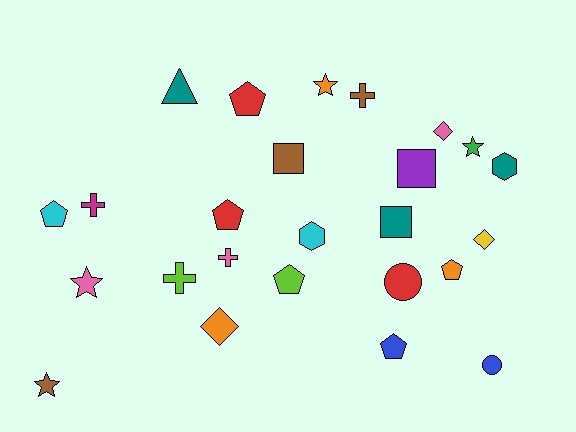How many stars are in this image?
There are 4 stars.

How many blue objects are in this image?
There are 2 blue objects.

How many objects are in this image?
There are 25 objects.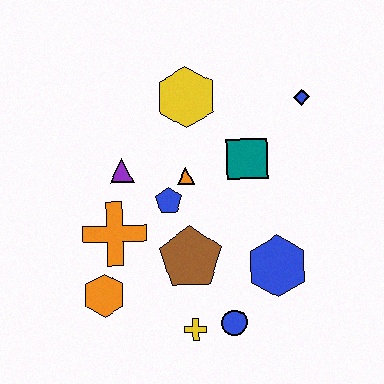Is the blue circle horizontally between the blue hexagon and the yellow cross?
Yes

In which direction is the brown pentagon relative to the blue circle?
The brown pentagon is above the blue circle.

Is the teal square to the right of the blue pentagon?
Yes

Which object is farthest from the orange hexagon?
The blue diamond is farthest from the orange hexagon.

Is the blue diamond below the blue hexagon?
No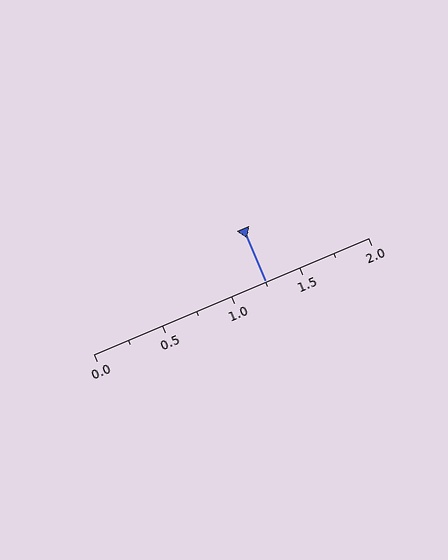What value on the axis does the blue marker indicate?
The marker indicates approximately 1.25.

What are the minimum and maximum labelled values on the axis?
The axis runs from 0.0 to 2.0.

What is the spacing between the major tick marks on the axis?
The major ticks are spaced 0.5 apart.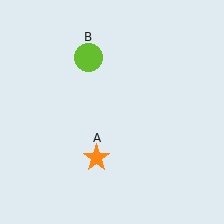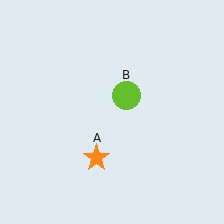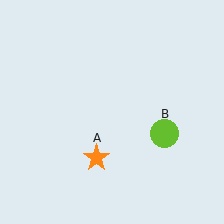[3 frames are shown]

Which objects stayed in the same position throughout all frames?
Orange star (object A) remained stationary.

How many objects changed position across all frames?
1 object changed position: lime circle (object B).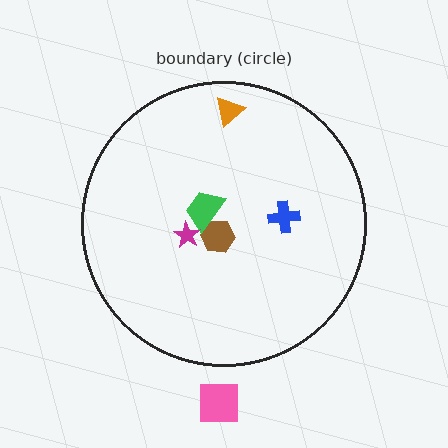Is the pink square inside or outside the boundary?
Outside.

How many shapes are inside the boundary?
5 inside, 1 outside.